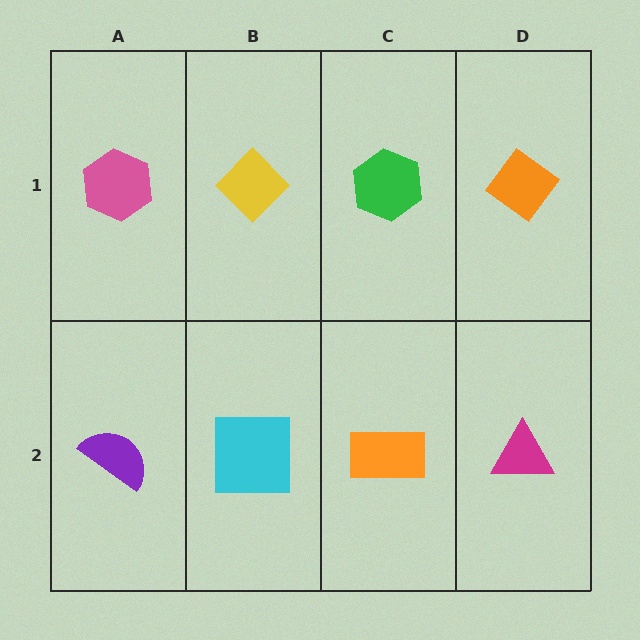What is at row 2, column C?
An orange rectangle.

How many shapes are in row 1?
4 shapes.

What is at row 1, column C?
A green hexagon.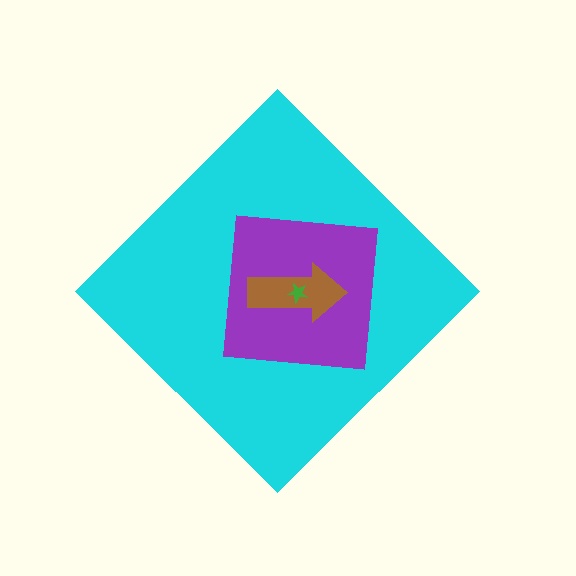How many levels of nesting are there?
4.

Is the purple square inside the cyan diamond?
Yes.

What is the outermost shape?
The cyan diamond.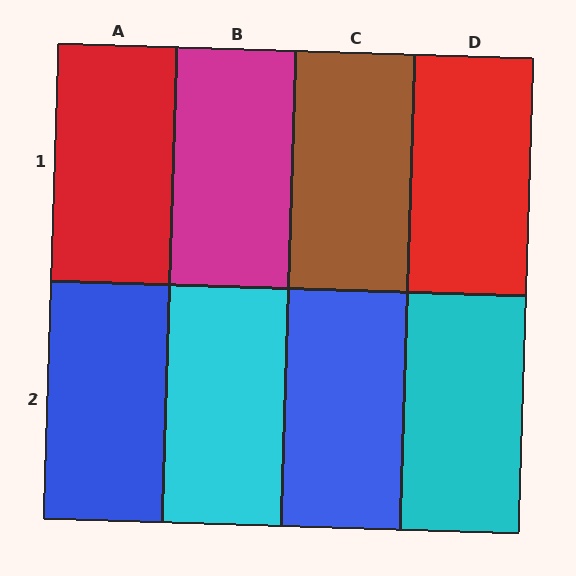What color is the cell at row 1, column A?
Red.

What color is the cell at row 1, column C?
Brown.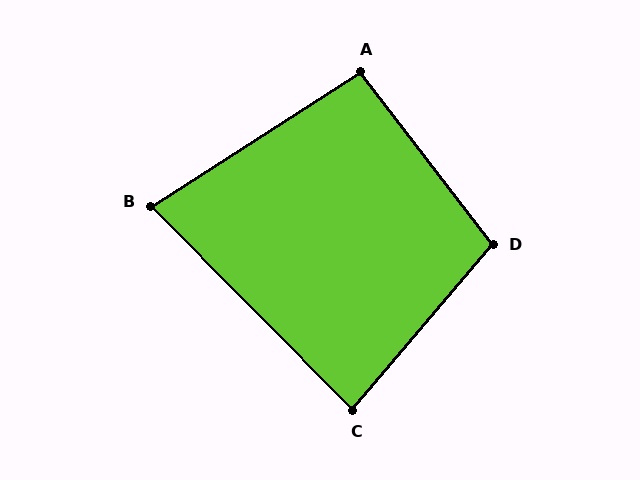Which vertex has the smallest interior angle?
B, at approximately 78 degrees.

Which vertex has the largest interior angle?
D, at approximately 102 degrees.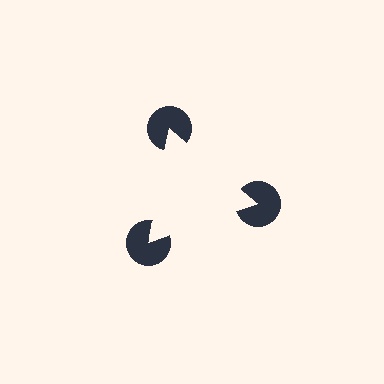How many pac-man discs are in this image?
There are 3 — one at each vertex of the illusory triangle.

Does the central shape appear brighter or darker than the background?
It typically appears slightly brighter than the background, even though no actual brightness change is drawn.